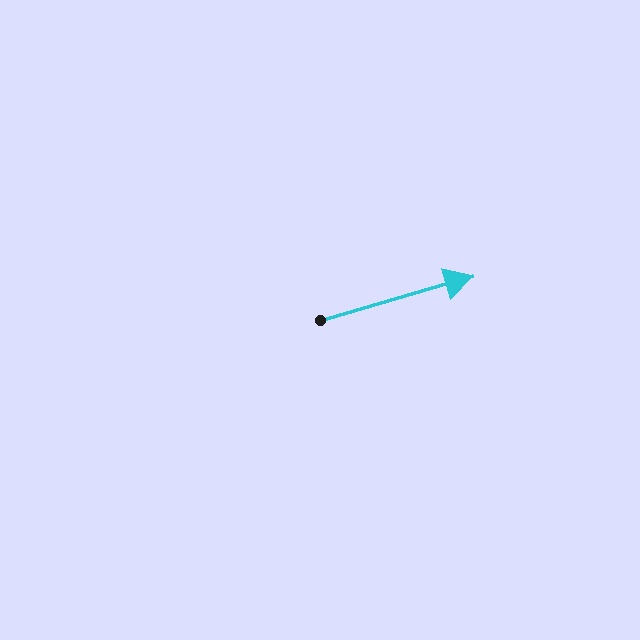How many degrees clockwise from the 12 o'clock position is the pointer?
Approximately 74 degrees.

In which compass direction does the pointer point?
East.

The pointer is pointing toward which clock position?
Roughly 2 o'clock.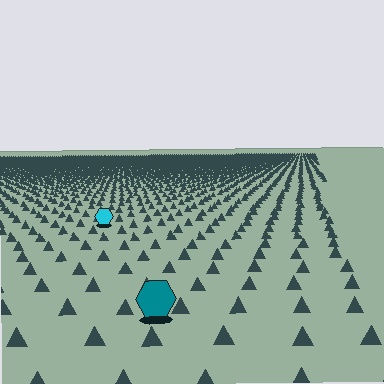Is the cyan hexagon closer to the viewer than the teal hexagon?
No. The teal hexagon is closer — you can tell from the texture gradient: the ground texture is coarser near it.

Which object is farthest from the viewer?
The cyan hexagon is farthest from the viewer. It appears smaller and the ground texture around it is denser.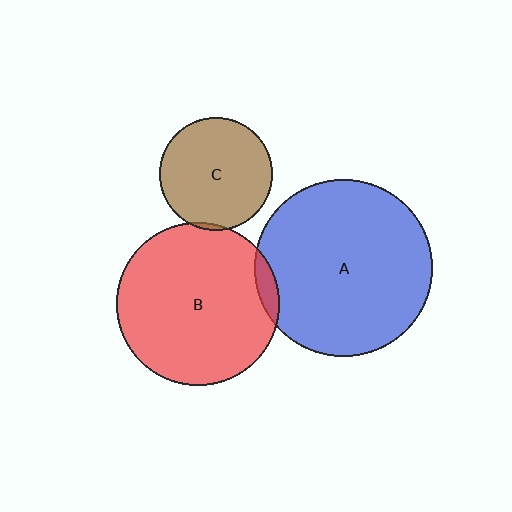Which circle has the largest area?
Circle A (blue).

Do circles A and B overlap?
Yes.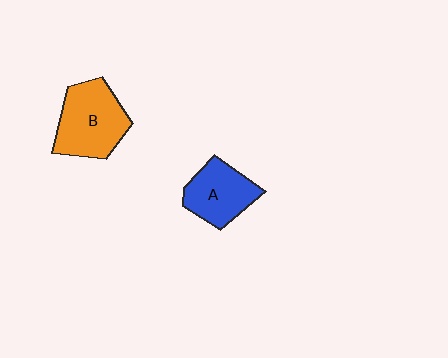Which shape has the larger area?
Shape B (orange).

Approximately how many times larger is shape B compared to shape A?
Approximately 1.3 times.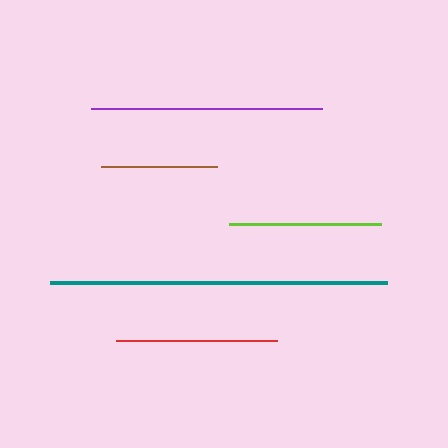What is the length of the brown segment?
The brown segment is approximately 115 pixels long.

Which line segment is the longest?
The teal line is the longest at approximately 337 pixels.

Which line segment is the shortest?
The brown line is the shortest at approximately 115 pixels.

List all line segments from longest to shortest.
From longest to shortest: teal, purple, red, lime, brown.